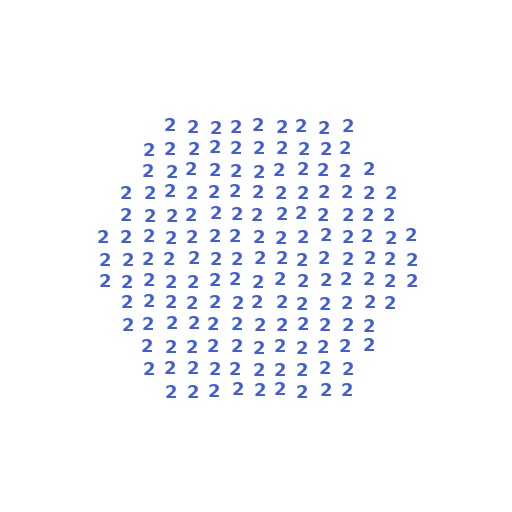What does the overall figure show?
The overall figure shows a hexagon.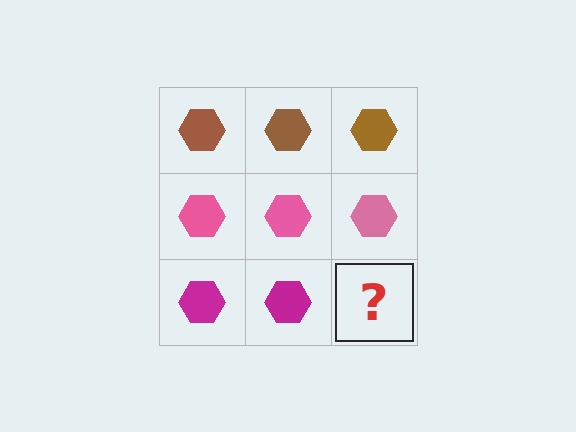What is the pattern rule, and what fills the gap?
The rule is that each row has a consistent color. The gap should be filled with a magenta hexagon.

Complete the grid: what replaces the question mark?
The question mark should be replaced with a magenta hexagon.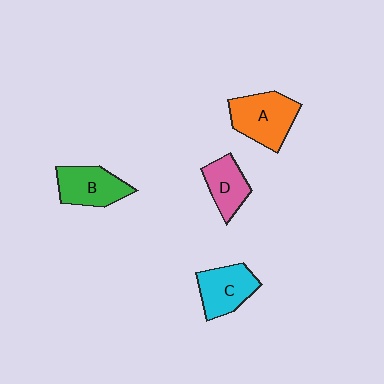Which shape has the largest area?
Shape A (orange).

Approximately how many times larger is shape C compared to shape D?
Approximately 1.2 times.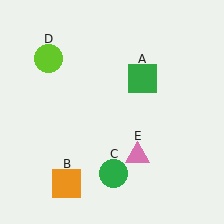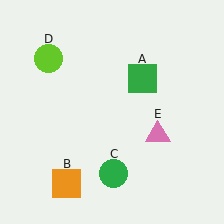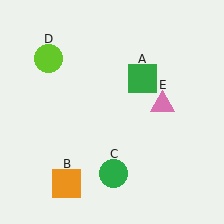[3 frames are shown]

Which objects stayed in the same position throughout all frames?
Green square (object A) and orange square (object B) and green circle (object C) and lime circle (object D) remained stationary.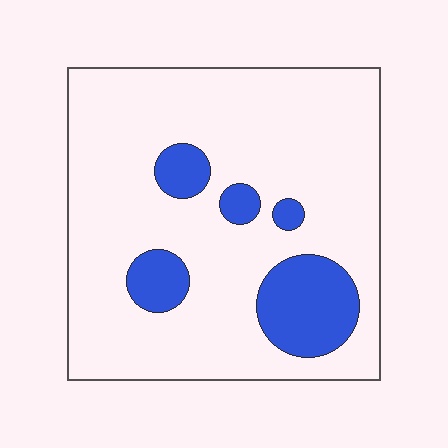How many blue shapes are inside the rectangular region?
5.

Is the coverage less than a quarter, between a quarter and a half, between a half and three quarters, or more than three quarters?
Less than a quarter.